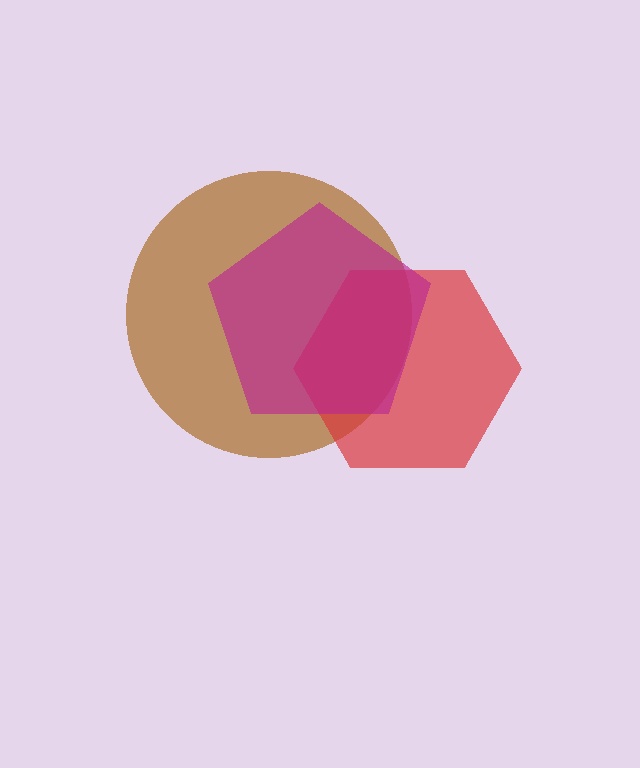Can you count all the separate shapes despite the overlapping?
Yes, there are 3 separate shapes.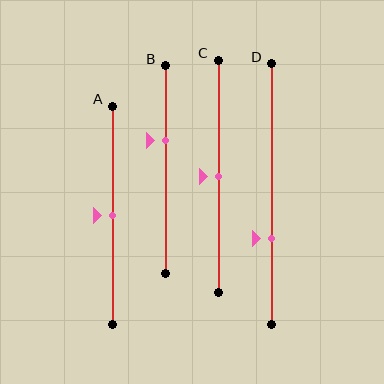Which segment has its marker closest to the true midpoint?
Segment A has its marker closest to the true midpoint.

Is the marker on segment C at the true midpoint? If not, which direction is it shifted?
Yes, the marker on segment C is at the true midpoint.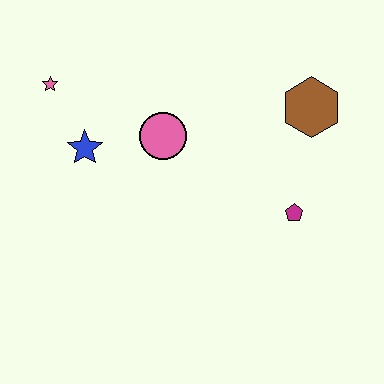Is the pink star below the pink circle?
No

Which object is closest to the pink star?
The blue star is closest to the pink star.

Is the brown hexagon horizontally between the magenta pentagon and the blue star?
No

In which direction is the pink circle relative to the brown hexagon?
The pink circle is to the left of the brown hexagon.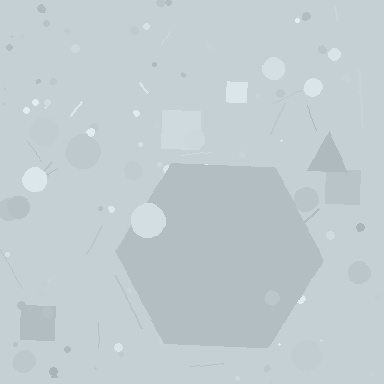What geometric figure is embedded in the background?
A hexagon is embedded in the background.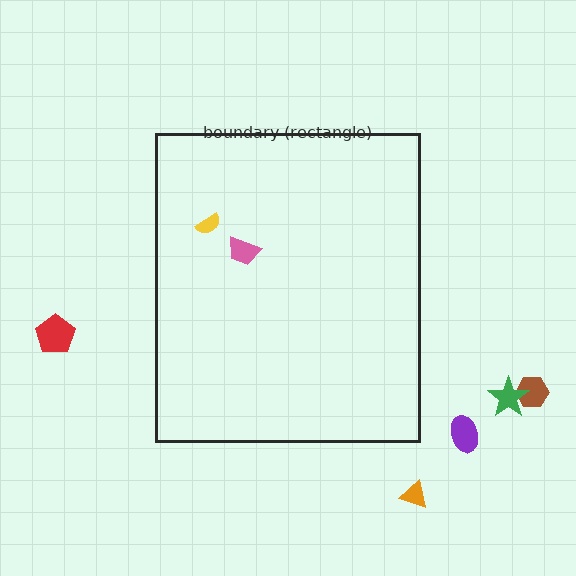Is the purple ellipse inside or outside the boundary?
Outside.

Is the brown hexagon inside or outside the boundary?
Outside.